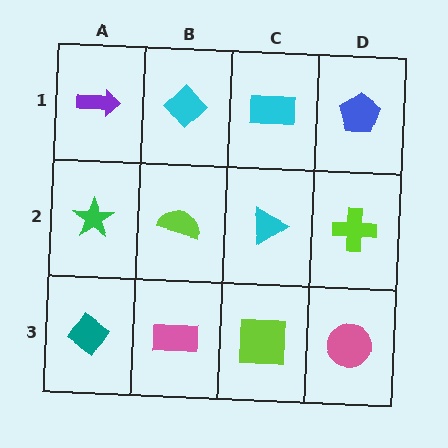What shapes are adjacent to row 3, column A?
A green star (row 2, column A), a pink rectangle (row 3, column B).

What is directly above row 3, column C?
A cyan triangle.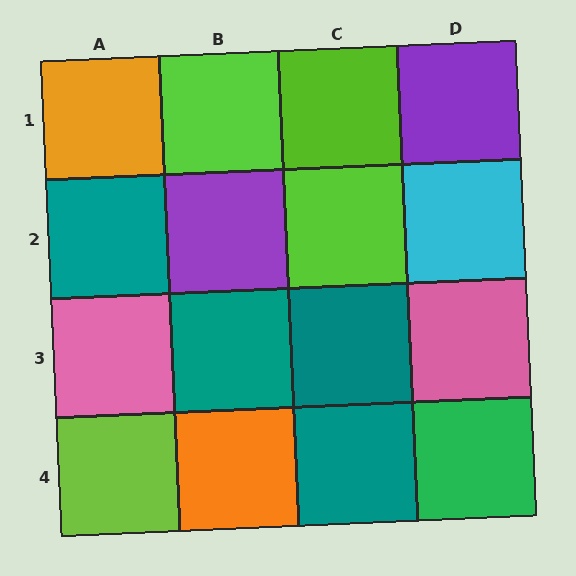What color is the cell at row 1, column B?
Lime.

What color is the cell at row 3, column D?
Pink.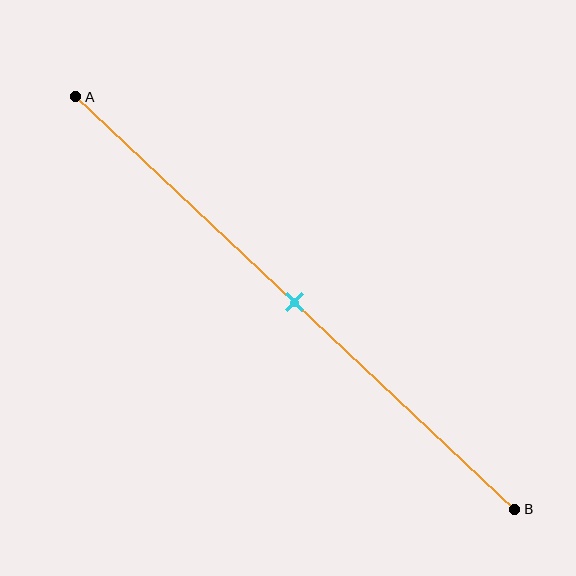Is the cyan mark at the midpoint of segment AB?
Yes, the mark is approximately at the midpoint.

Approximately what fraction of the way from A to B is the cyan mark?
The cyan mark is approximately 50% of the way from A to B.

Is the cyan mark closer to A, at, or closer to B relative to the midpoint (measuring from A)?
The cyan mark is approximately at the midpoint of segment AB.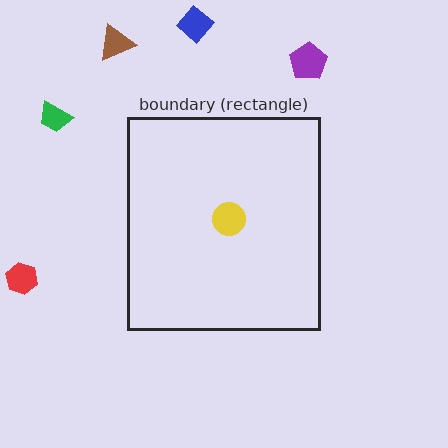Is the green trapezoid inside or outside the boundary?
Outside.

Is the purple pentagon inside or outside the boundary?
Outside.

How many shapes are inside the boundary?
1 inside, 5 outside.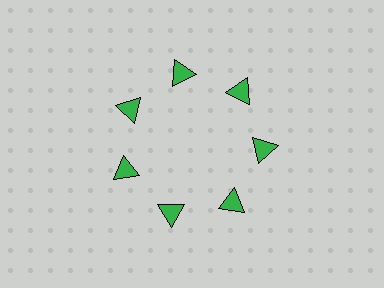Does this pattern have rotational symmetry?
Yes, this pattern has 7-fold rotational symmetry. It looks the same after rotating 51 degrees around the center.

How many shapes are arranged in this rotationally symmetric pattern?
There are 7 shapes, arranged in 7 groups of 1.